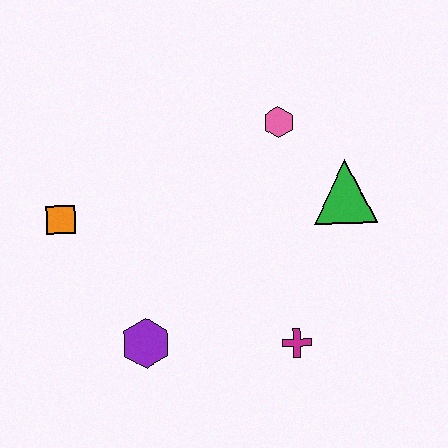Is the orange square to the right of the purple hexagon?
No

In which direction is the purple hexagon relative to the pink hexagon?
The purple hexagon is below the pink hexagon.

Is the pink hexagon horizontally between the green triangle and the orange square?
Yes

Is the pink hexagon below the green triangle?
No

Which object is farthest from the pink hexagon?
The purple hexagon is farthest from the pink hexagon.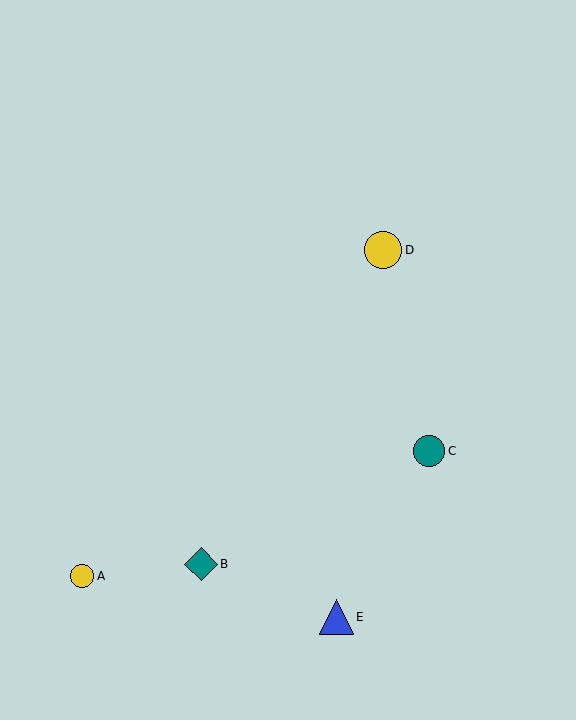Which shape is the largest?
The yellow circle (labeled D) is the largest.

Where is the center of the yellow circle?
The center of the yellow circle is at (82, 576).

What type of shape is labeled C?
Shape C is a teal circle.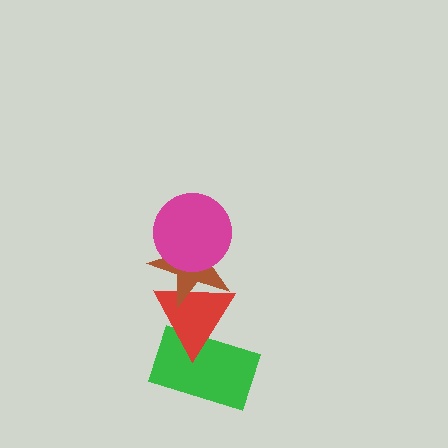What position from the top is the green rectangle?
The green rectangle is 4th from the top.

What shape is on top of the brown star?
The magenta circle is on top of the brown star.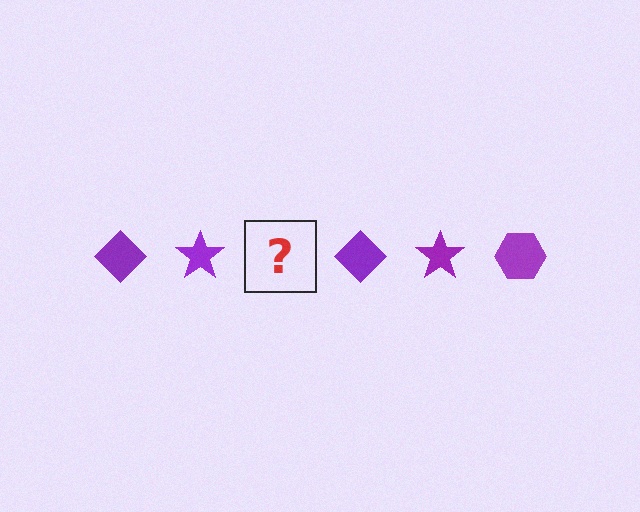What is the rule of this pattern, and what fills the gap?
The rule is that the pattern cycles through diamond, star, hexagon shapes in purple. The gap should be filled with a purple hexagon.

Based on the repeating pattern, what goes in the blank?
The blank should be a purple hexagon.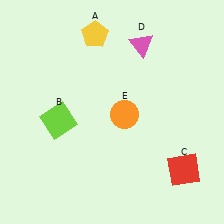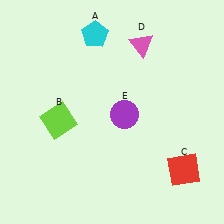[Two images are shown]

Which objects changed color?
A changed from yellow to cyan. E changed from orange to purple.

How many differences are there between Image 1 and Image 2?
There are 2 differences between the two images.